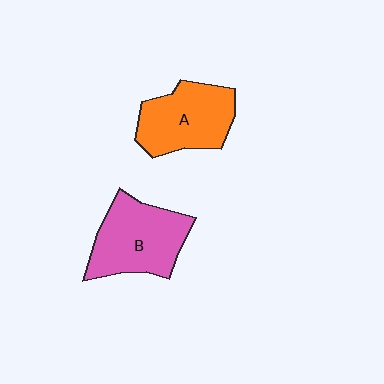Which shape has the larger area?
Shape B (pink).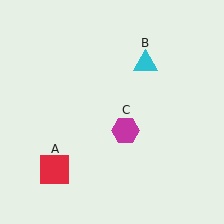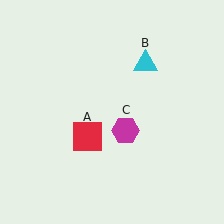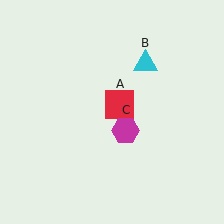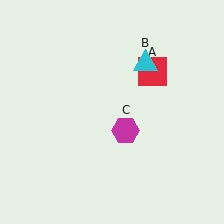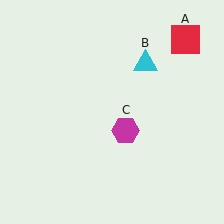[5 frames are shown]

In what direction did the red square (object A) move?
The red square (object A) moved up and to the right.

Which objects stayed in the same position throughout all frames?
Cyan triangle (object B) and magenta hexagon (object C) remained stationary.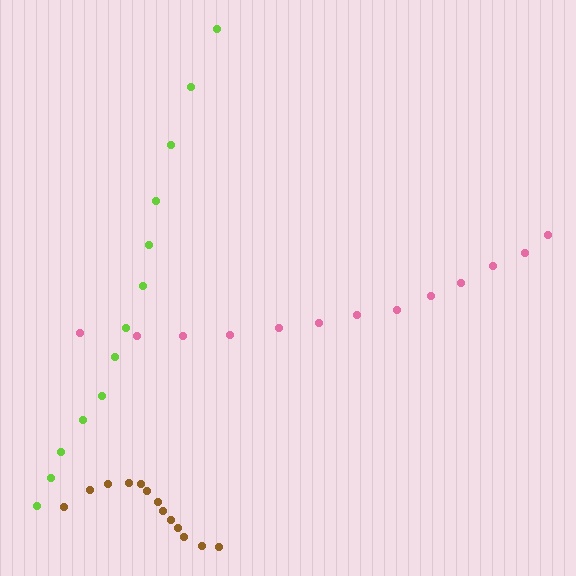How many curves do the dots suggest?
There are 3 distinct paths.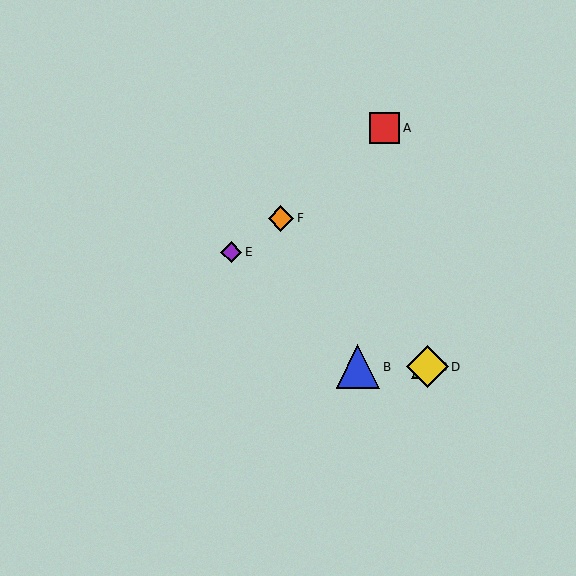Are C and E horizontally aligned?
No, C is at y≈367 and E is at y≈252.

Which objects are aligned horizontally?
Objects B, C, D are aligned horizontally.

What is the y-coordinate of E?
Object E is at y≈252.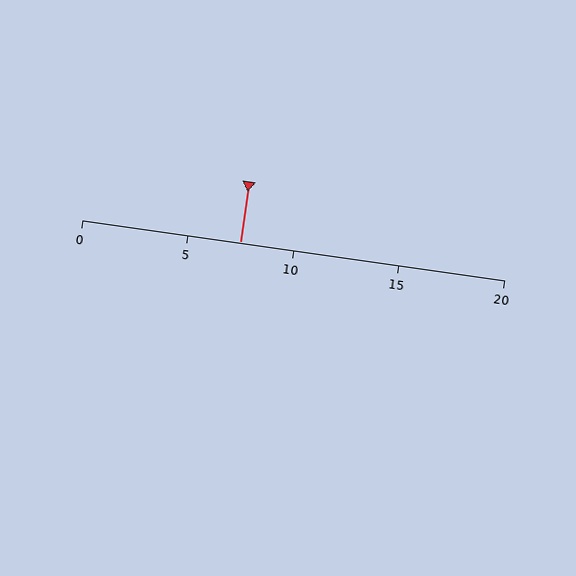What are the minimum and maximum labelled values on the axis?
The axis runs from 0 to 20.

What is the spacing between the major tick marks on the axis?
The major ticks are spaced 5 apart.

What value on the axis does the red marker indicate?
The marker indicates approximately 7.5.